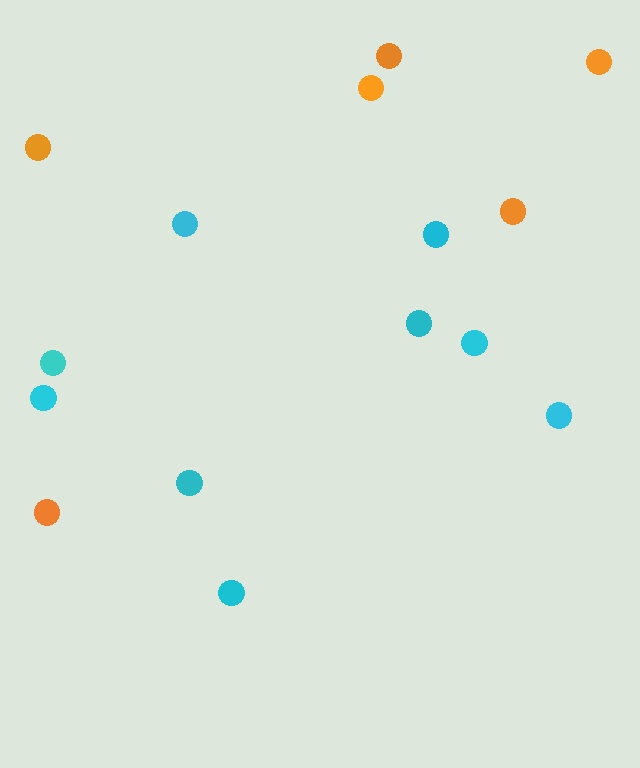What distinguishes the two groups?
There are 2 groups: one group of orange circles (6) and one group of cyan circles (9).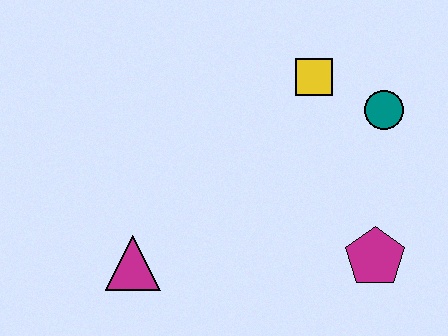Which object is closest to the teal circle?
The yellow square is closest to the teal circle.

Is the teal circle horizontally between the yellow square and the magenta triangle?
No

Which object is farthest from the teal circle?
The magenta triangle is farthest from the teal circle.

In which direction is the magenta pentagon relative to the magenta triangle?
The magenta pentagon is to the right of the magenta triangle.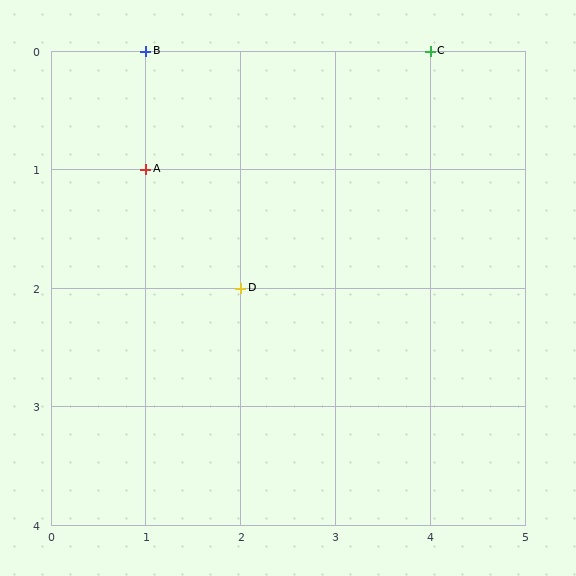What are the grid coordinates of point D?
Point D is at grid coordinates (2, 2).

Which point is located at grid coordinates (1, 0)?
Point B is at (1, 0).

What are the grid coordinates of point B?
Point B is at grid coordinates (1, 0).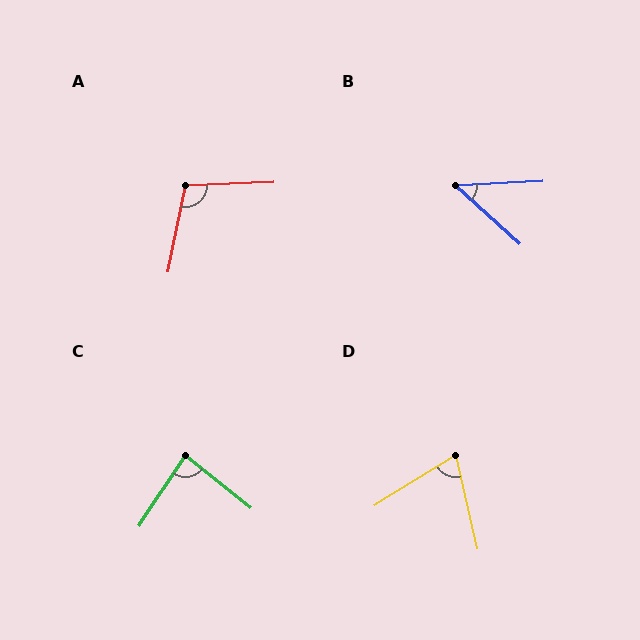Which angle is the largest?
A, at approximately 103 degrees.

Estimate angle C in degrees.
Approximately 85 degrees.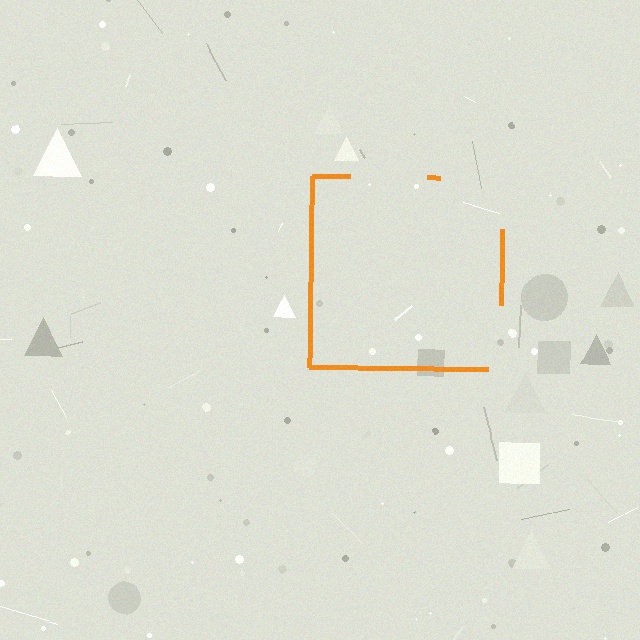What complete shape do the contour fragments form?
The contour fragments form a square.